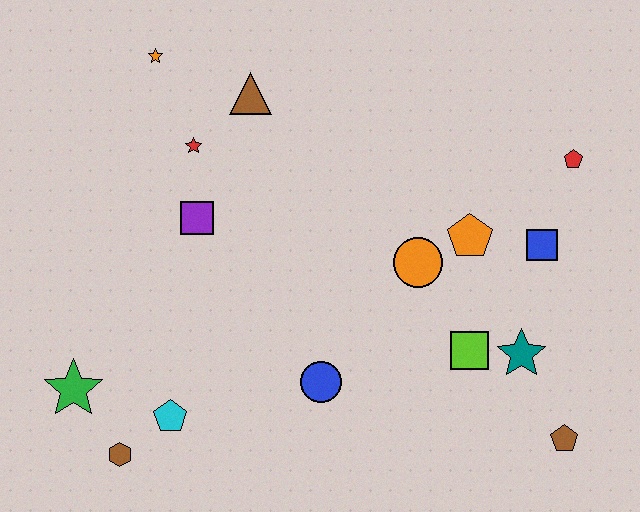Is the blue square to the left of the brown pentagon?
Yes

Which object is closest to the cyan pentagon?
The brown hexagon is closest to the cyan pentagon.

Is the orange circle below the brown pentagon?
No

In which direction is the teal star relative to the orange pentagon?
The teal star is below the orange pentagon.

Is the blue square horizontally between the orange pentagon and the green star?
No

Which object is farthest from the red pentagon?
The green star is farthest from the red pentagon.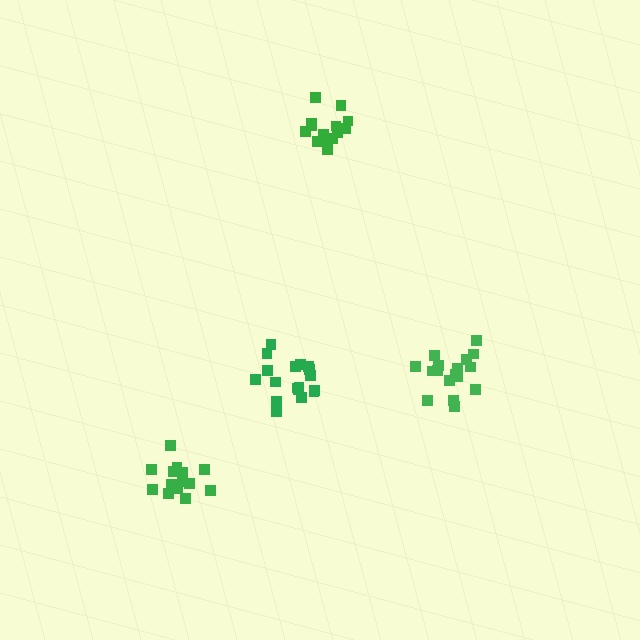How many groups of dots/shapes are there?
There are 4 groups.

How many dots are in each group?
Group 1: 14 dots, Group 2: 18 dots, Group 3: 17 dots, Group 4: 14 dots (63 total).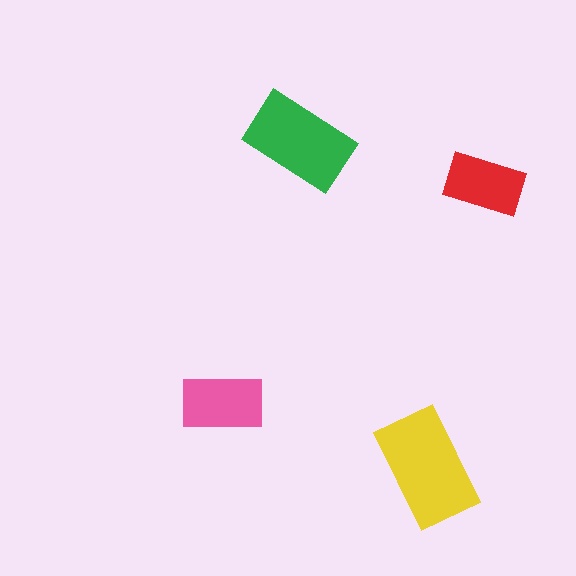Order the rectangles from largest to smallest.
the yellow one, the green one, the pink one, the red one.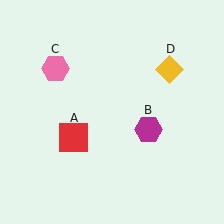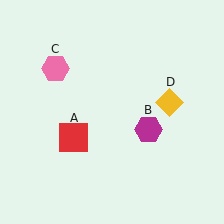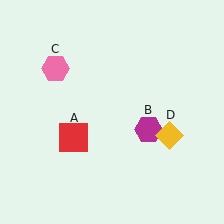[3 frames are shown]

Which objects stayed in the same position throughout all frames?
Red square (object A) and magenta hexagon (object B) and pink hexagon (object C) remained stationary.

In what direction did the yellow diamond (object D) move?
The yellow diamond (object D) moved down.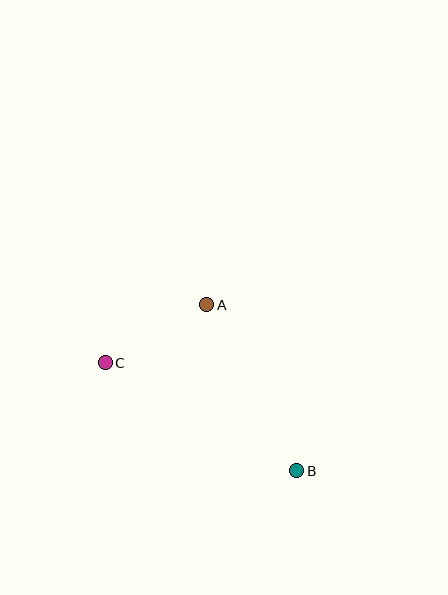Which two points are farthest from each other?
Points B and C are farthest from each other.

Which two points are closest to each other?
Points A and C are closest to each other.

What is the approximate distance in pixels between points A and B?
The distance between A and B is approximately 189 pixels.